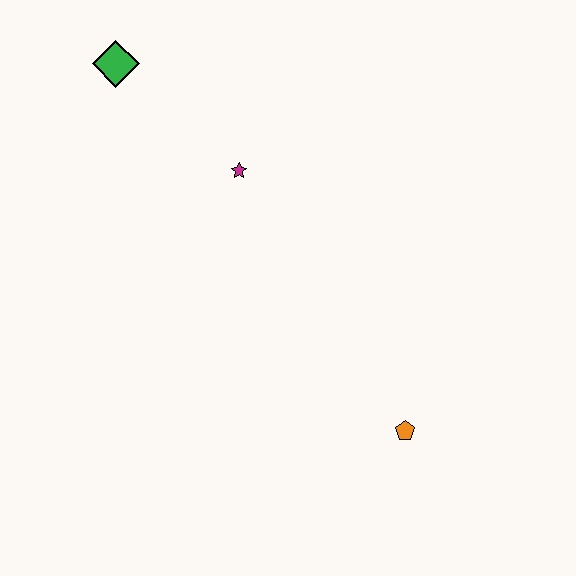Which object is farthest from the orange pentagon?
The green diamond is farthest from the orange pentagon.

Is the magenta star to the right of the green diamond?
Yes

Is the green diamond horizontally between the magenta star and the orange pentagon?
No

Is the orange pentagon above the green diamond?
No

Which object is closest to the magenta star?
The green diamond is closest to the magenta star.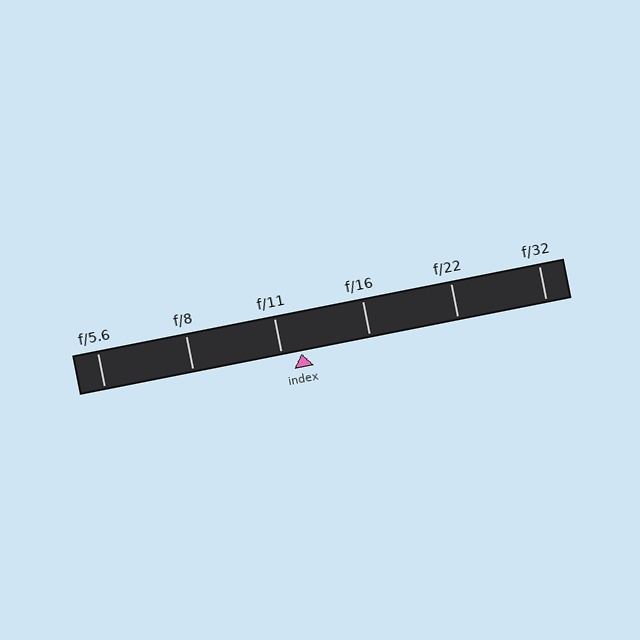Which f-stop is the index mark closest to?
The index mark is closest to f/11.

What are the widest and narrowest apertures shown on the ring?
The widest aperture shown is f/5.6 and the narrowest is f/32.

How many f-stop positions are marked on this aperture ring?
There are 6 f-stop positions marked.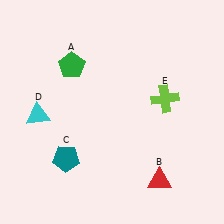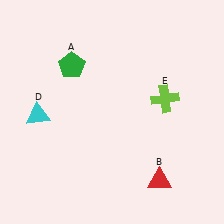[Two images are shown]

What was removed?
The teal pentagon (C) was removed in Image 2.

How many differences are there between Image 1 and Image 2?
There is 1 difference between the two images.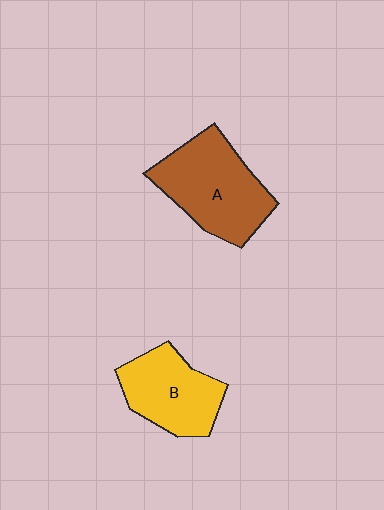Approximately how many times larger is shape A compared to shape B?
Approximately 1.3 times.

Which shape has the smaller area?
Shape B (yellow).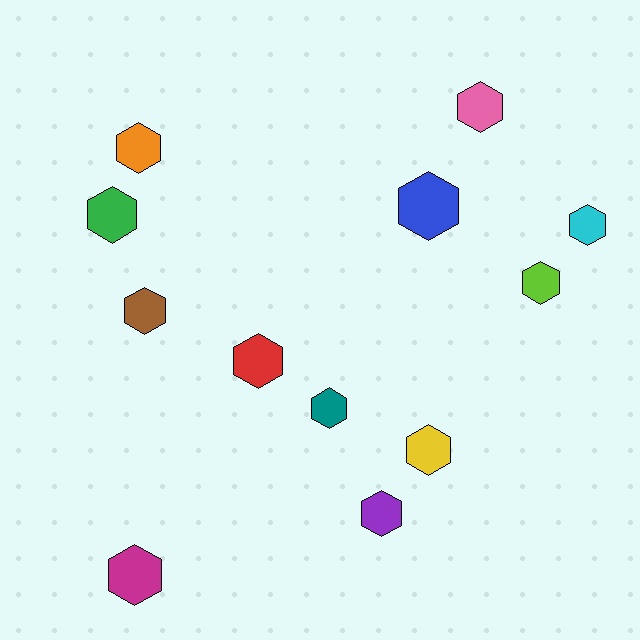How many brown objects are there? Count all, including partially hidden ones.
There is 1 brown object.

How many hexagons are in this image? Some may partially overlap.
There are 12 hexagons.